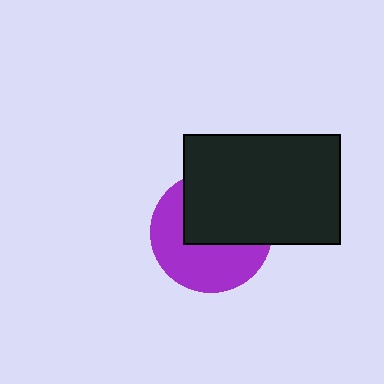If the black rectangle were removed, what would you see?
You would see the complete purple circle.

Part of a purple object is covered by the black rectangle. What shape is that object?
It is a circle.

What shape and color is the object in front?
The object in front is a black rectangle.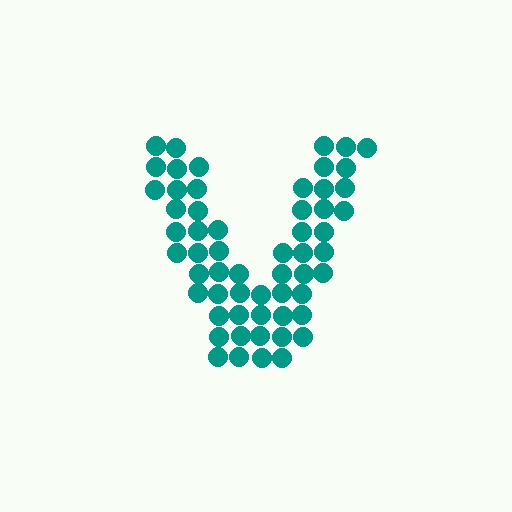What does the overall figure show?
The overall figure shows the letter V.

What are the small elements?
The small elements are circles.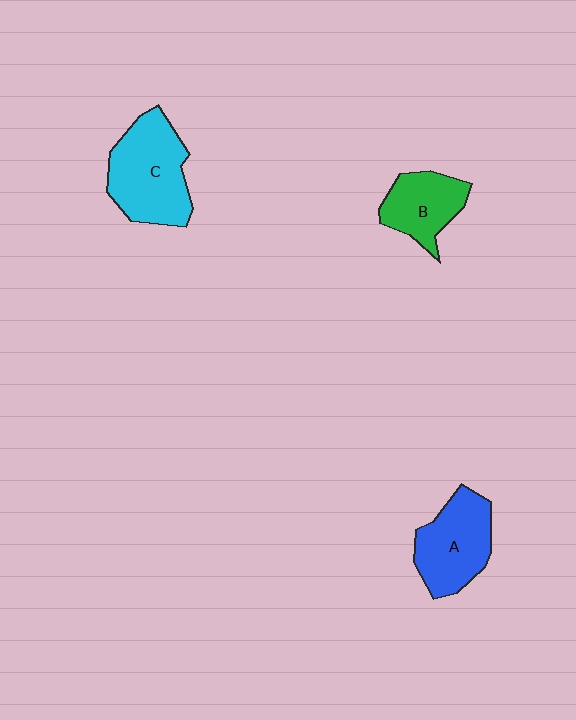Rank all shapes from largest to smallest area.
From largest to smallest: C (cyan), A (blue), B (green).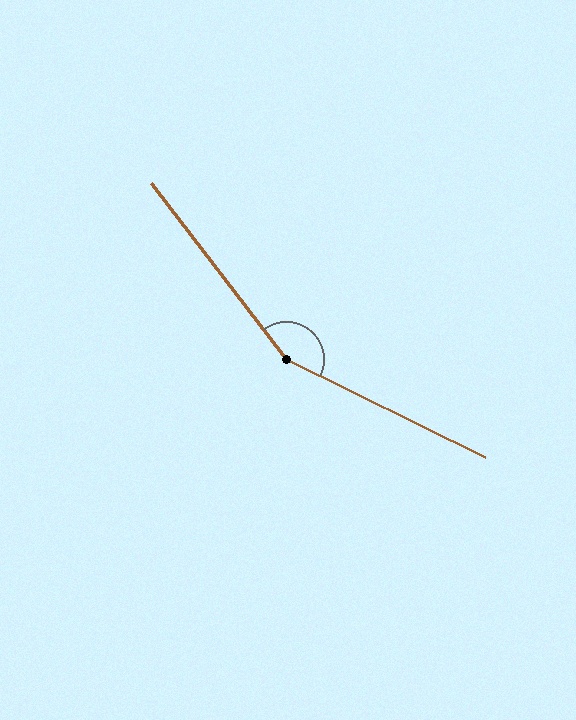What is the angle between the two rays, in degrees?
Approximately 154 degrees.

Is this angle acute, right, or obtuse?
It is obtuse.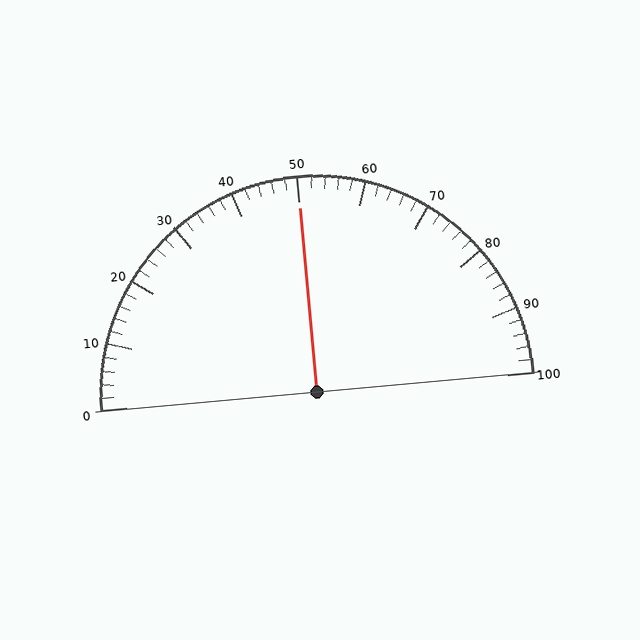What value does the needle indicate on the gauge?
The needle indicates approximately 50.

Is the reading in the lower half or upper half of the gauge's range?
The reading is in the upper half of the range (0 to 100).